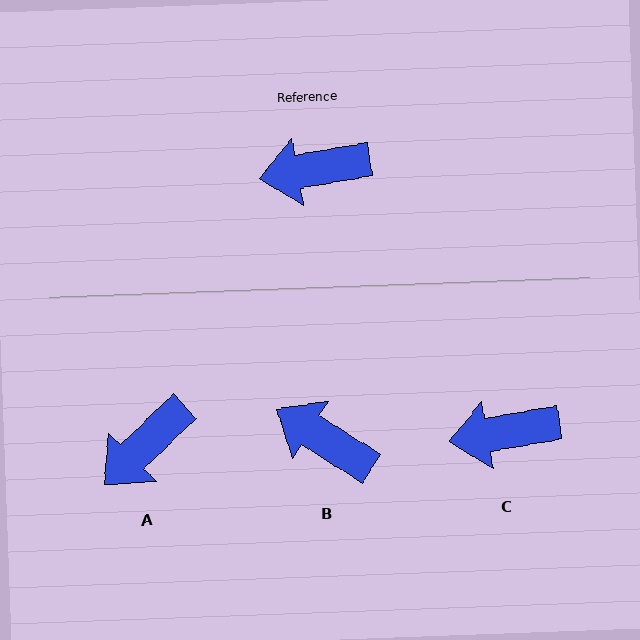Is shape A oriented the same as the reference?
No, it is off by about 34 degrees.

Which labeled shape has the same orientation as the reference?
C.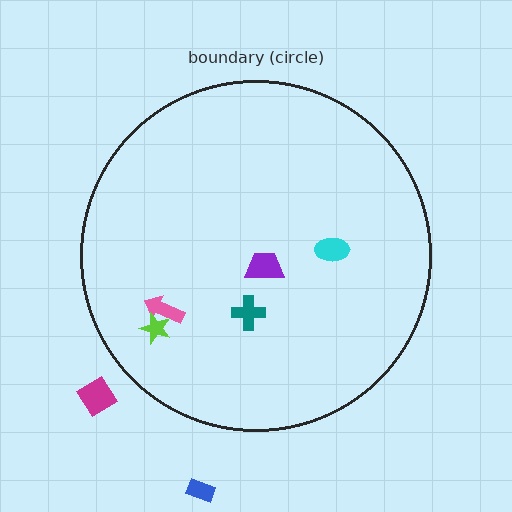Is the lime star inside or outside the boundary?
Inside.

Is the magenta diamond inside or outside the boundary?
Outside.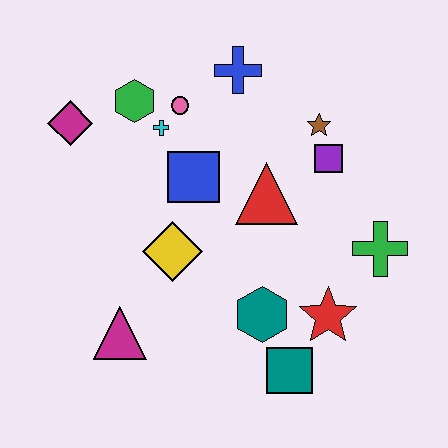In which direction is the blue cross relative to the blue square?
The blue cross is above the blue square.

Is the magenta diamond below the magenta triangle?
No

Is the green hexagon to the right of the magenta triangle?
Yes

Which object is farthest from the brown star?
The magenta triangle is farthest from the brown star.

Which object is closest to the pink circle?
The cyan cross is closest to the pink circle.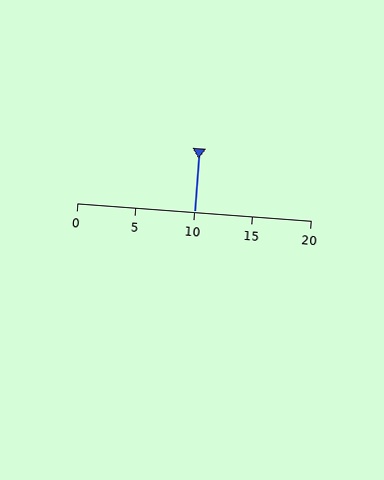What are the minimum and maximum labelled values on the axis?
The axis runs from 0 to 20.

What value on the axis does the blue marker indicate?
The marker indicates approximately 10.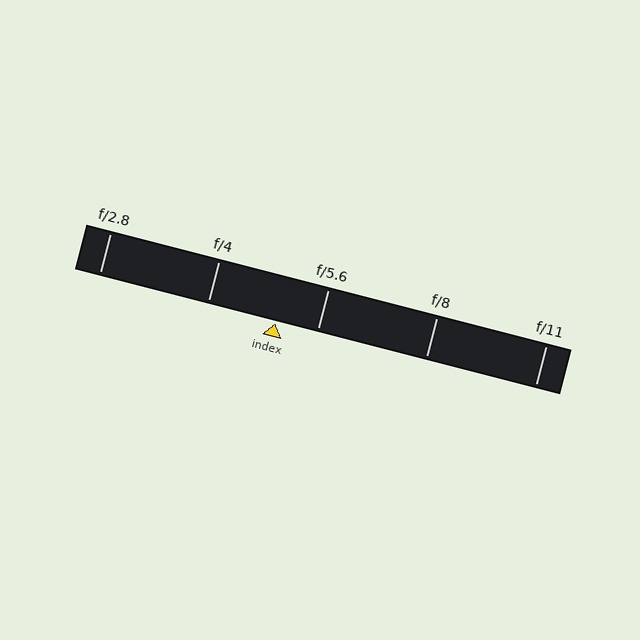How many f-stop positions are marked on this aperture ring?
There are 5 f-stop positions marked.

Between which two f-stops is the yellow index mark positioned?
The index mark is between f/4 and f/5.6.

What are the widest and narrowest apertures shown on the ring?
The widest aperture shown is f/2.8 and the narrowest is f/11.